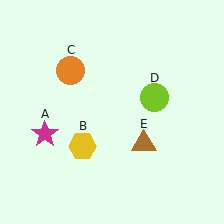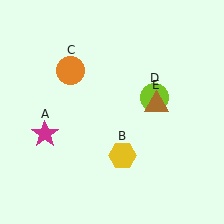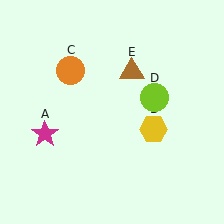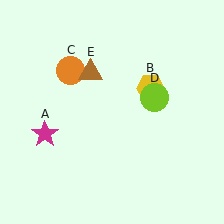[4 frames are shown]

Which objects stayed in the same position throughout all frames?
Magenta star (object A) and orange circle (object C) and lime circle (object D) remained stationary.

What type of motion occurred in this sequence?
The yellow hexagon (object B), brown triangle (object E) rotated counterclockwise around the center of the scene.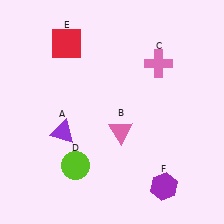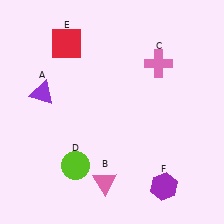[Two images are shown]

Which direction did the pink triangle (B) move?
The pink triangle (B) moved down.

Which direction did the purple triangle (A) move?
The purple triangle (A) moved up.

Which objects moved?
The objects that moved are: the purple triangle (A), the pink triangle (B).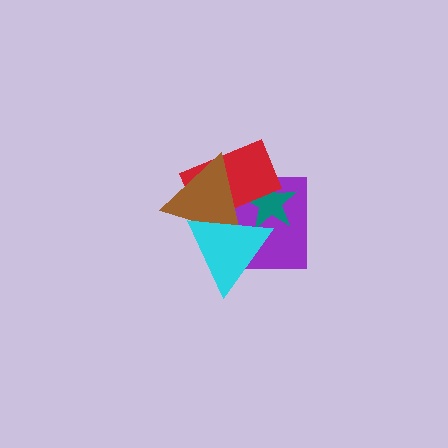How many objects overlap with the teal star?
4 objects overlap with the teal star.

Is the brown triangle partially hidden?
Yes, it is partially covered by another shape.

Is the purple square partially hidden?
Yes, it is partially covered by another shape.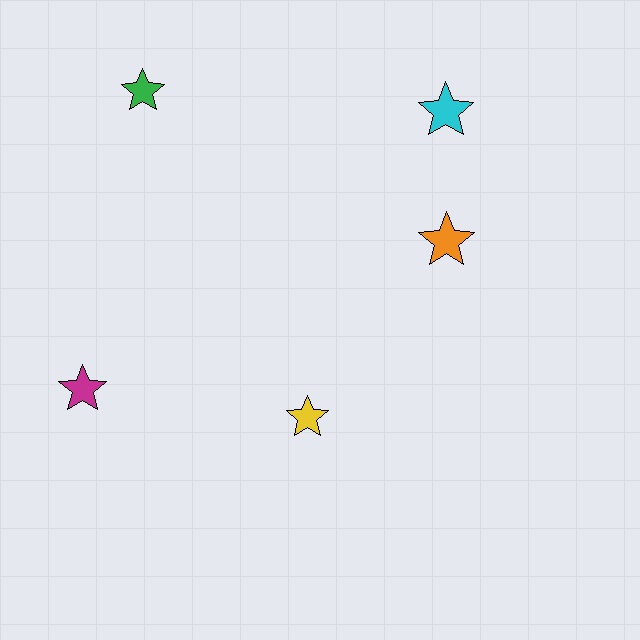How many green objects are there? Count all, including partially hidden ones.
There is 1 green object.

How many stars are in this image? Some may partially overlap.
There are 5 stars.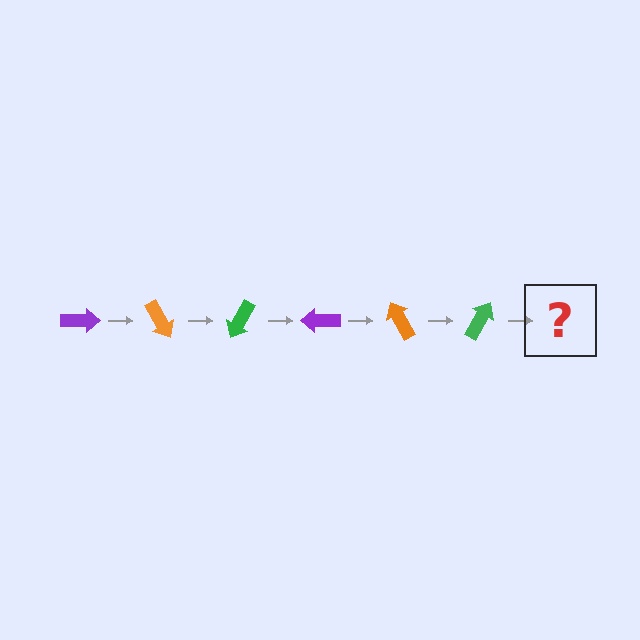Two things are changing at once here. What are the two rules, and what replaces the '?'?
The two rules are that it rotates 60 degrees each step and the color cycles through purple, orange, and green. The '?' should be a purple arrow, rotated 360 degrees from the start.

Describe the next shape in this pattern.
It should be a purple arrow, rotated 360 degrees from the start.